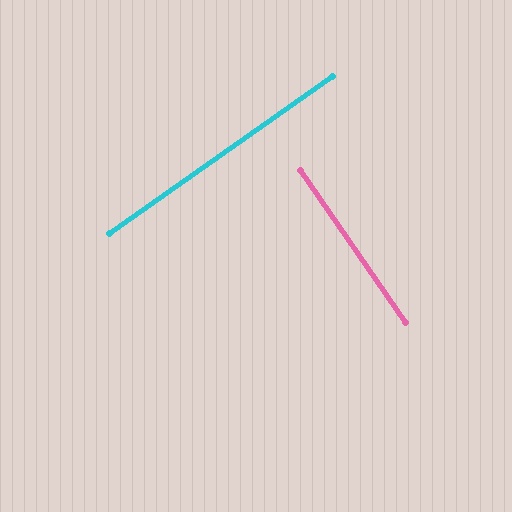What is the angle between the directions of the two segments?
Approximately 89 degrees.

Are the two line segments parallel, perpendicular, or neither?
Perpendicular — they meet at approximately 89°.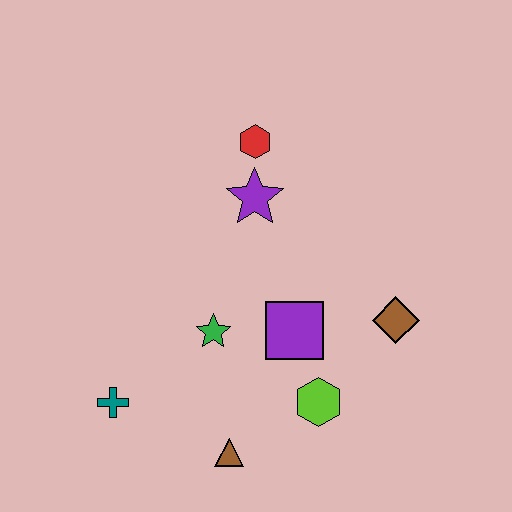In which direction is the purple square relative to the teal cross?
The purple square is to the right of the teal cross.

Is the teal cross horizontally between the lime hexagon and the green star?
No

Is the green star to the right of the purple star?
No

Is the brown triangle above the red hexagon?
No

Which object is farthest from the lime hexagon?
The red hexagon is farthest from the lime hexagon.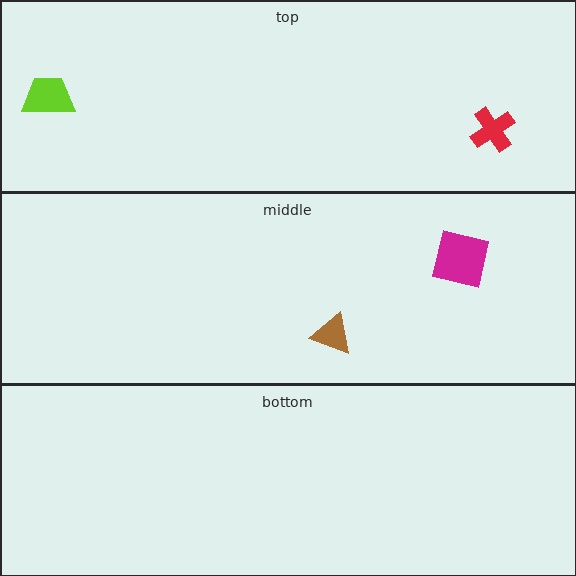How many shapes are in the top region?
2.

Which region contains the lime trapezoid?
The top region.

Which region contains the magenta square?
The middle region.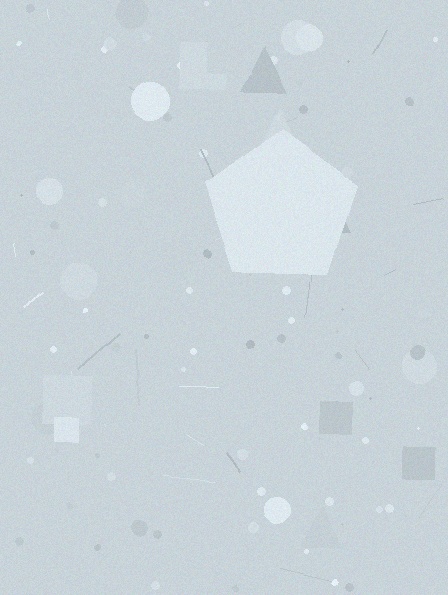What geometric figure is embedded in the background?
A pentagon is embedded in the background.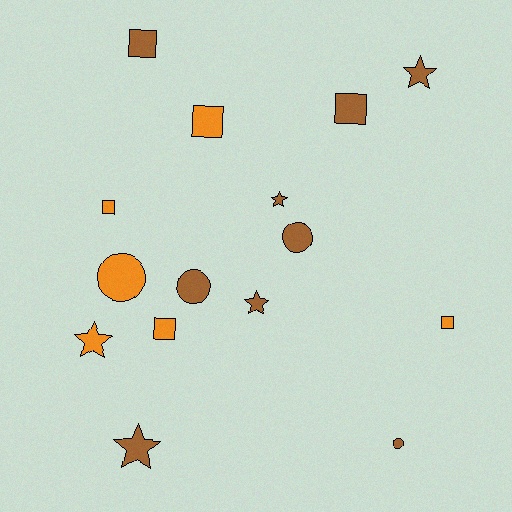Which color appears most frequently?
Brown, with 9 objects.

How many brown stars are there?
There are 4 brown stars.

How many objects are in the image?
There are 15 objects.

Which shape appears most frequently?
Square, with 6 objects.